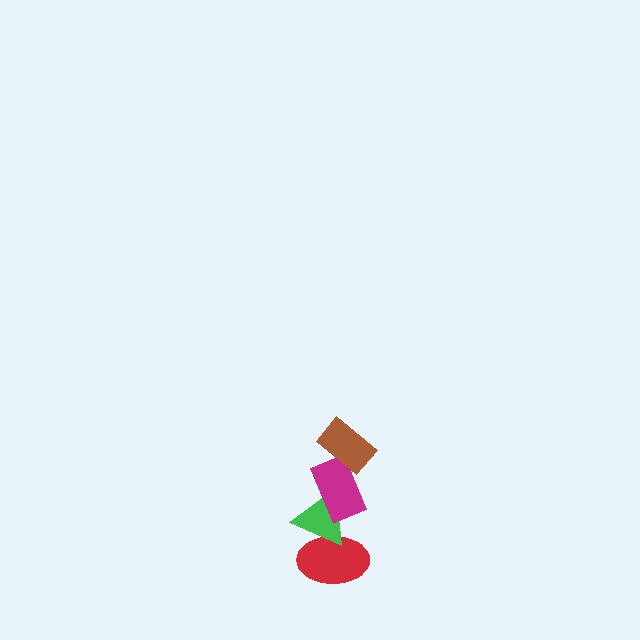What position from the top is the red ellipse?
The red ellipse is 4th from the top.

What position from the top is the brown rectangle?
The brown rectangle is 1st from the top.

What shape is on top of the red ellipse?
The green triangle is on top of the red ellipse.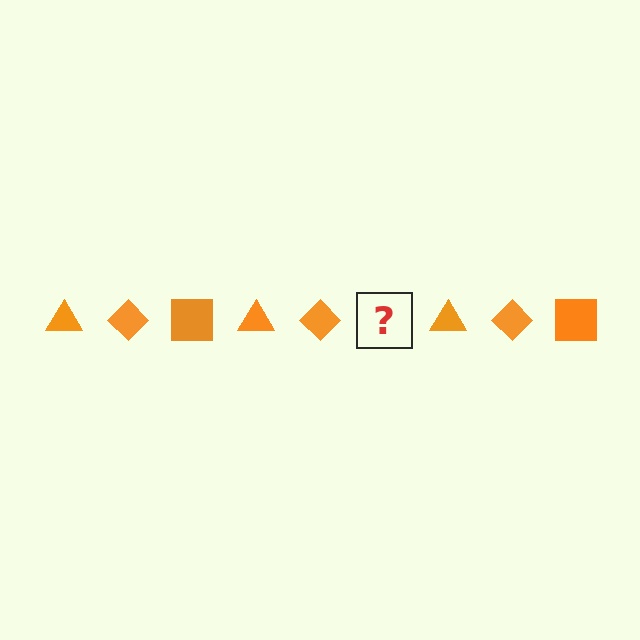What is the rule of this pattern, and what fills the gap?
The rule is that the pattern cycles through triangle, diamond, square shapes in orange. The gap should be filled with an orange square.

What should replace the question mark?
The question mark should be replaced with an orange square.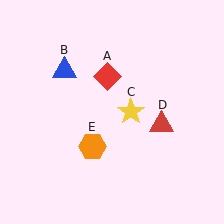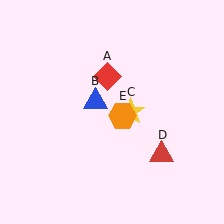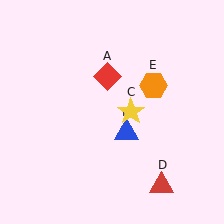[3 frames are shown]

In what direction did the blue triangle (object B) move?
The blue triangle (object B) moved down and to the right.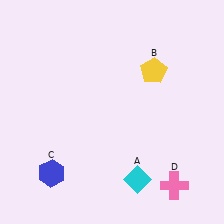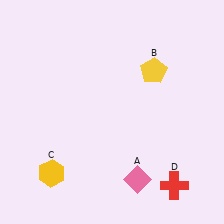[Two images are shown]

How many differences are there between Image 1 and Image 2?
There are 3 differences between the two images.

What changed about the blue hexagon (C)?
In Image 1, C is blue. In Image 2, it changed to yellow.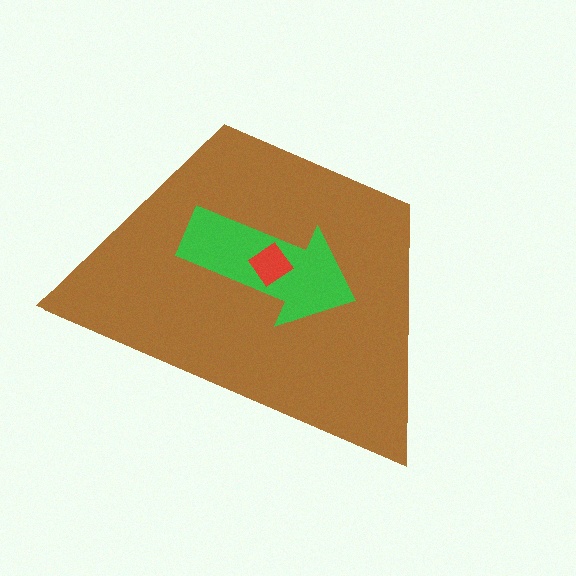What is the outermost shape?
The brown trapezoid.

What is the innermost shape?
The red diamond.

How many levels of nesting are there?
3.